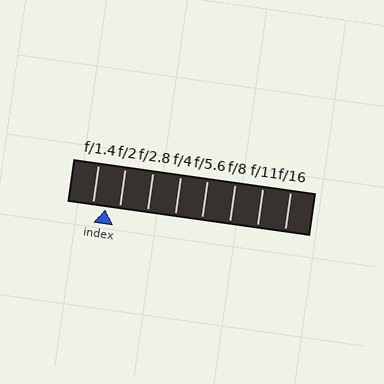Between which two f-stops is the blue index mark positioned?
The index mark is between f/1.4 and f/2.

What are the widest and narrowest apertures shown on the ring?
The widest aperture shown is f/1.4 and the narrowest is f/16.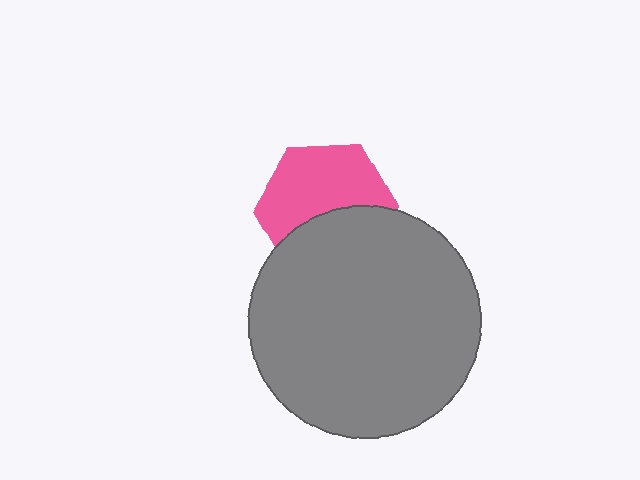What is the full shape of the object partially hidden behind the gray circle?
The partially hidden object is a pink hexagon.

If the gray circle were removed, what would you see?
You would see the complete pink hexagon.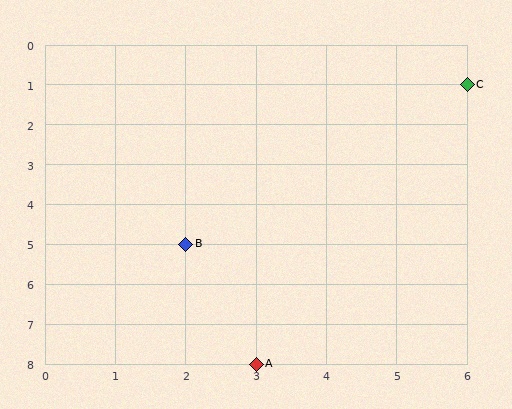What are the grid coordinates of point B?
Point B is at grid coordinates (2, 5).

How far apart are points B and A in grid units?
Points B and A are 1 column and 3 rows apart (about 3.2 grid units diagonally).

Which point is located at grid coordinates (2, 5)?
Point B is at (2, 5).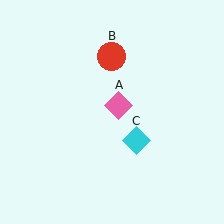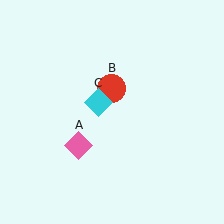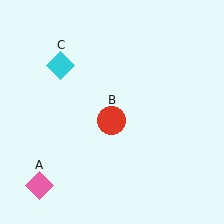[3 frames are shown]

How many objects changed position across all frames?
3 objects changed position: pink diamond (object A), red circle (object B), cyan diamond (object C).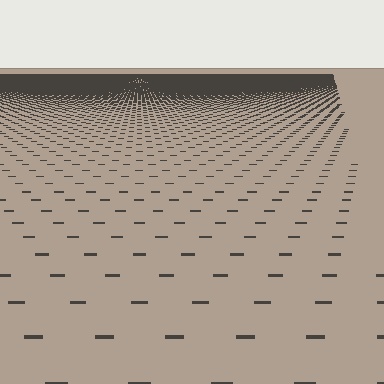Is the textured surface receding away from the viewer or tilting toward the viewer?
The surface is receding away from the viewer. Texture elements get smaller and denser toward the top.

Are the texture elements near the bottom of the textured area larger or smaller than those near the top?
Larger. Near the bottom, elements are closer to the viewer and appear at a bigger on-screen size.